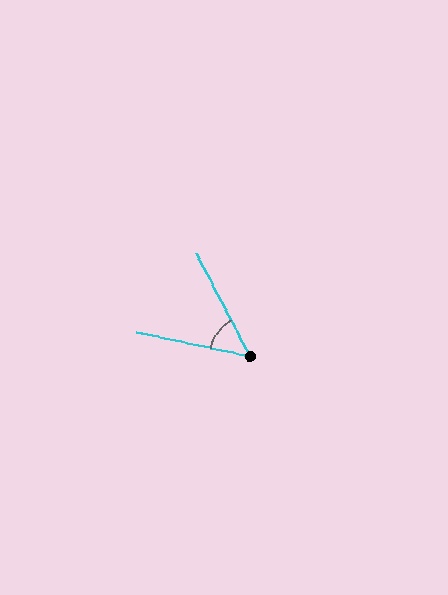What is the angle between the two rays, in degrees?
Approximately 50 degrees.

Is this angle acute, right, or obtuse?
It is acute.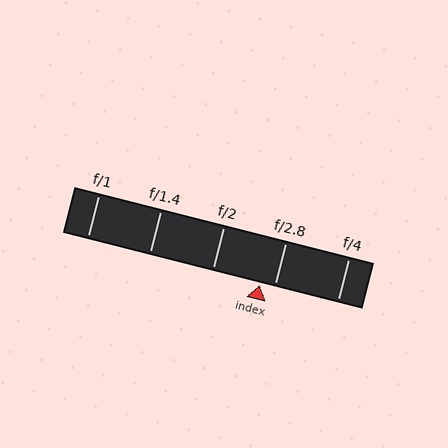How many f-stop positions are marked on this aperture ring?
There are 5 f-stop positions marked.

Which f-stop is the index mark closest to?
The index mark is closest to f/2.8.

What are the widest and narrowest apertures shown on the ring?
The widest aperture shown is f/1 and the narrowest is f/4.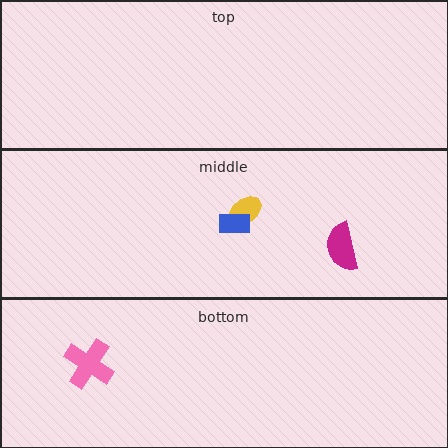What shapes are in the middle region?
The magenta semicircle, the yellow ellipse, the blue rectangle.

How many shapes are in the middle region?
3.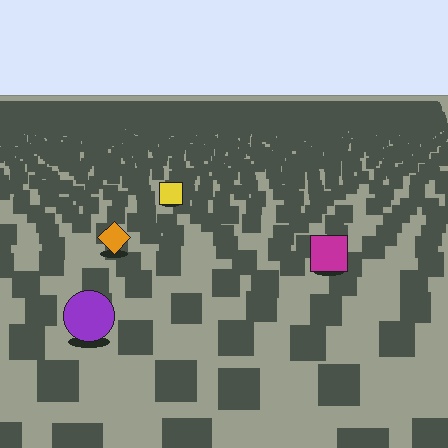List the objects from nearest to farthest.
From nearest to farthest: the purple circle, the magenta square, the orange diamond, the yellow square.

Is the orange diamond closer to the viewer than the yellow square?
Yes. The orange diamond is closer — you can tell from the texture gradient: the ground texture is coarser near it.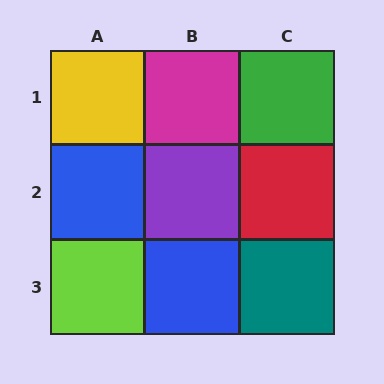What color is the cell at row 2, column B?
Purple.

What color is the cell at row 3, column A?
Lime.